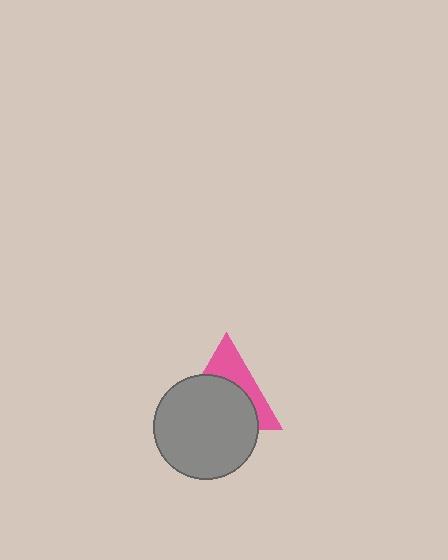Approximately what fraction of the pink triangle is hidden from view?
Roughly 62% of the pink triangle is hidden behind the gray circle.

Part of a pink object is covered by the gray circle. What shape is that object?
It is a triangle.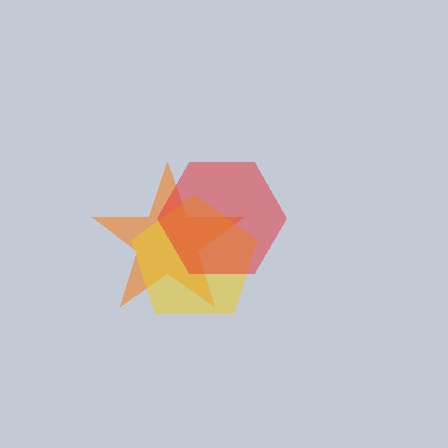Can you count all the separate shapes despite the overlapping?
Yes, there are 3 separate shapes.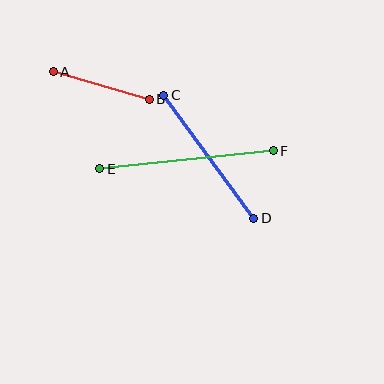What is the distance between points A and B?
The distance is approximately 100 pixels.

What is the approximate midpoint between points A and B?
The midpoint is at approximately (101, 85) pixels.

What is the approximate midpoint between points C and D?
The midpoint is at approximately (209, 157) pixels.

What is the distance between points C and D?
The distance is approximately 152 pixels.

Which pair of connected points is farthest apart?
Points E and F are farthest apart.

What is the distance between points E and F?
The distance is approximately 175 pixels.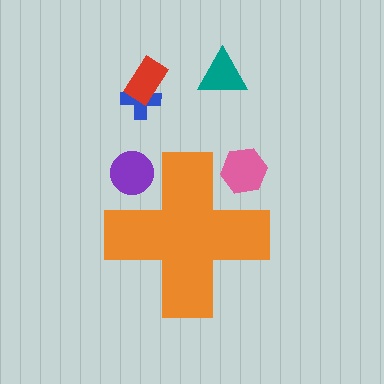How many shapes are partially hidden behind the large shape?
2 shapes are partially hidden.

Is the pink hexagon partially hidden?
Yes, the pink hexagon is partially hidden behind the orange cross.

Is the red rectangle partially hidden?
No, the red rectangle is fully visible.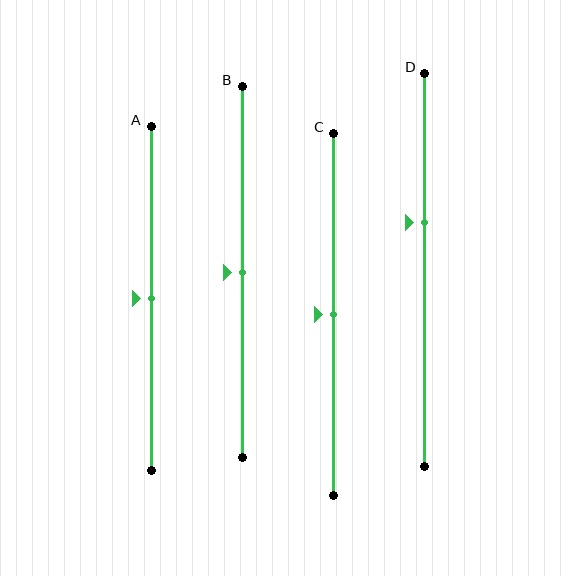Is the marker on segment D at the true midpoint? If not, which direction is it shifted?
No, the marker on segment D is shifted upward by about 12% of the segment length.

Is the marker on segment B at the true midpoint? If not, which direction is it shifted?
Yes, the marker on segment B is at the true midpoint.